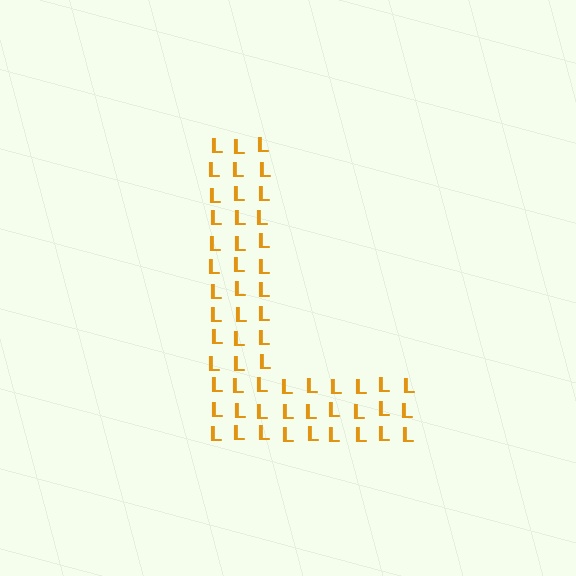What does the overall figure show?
The overall figure shows the letter L.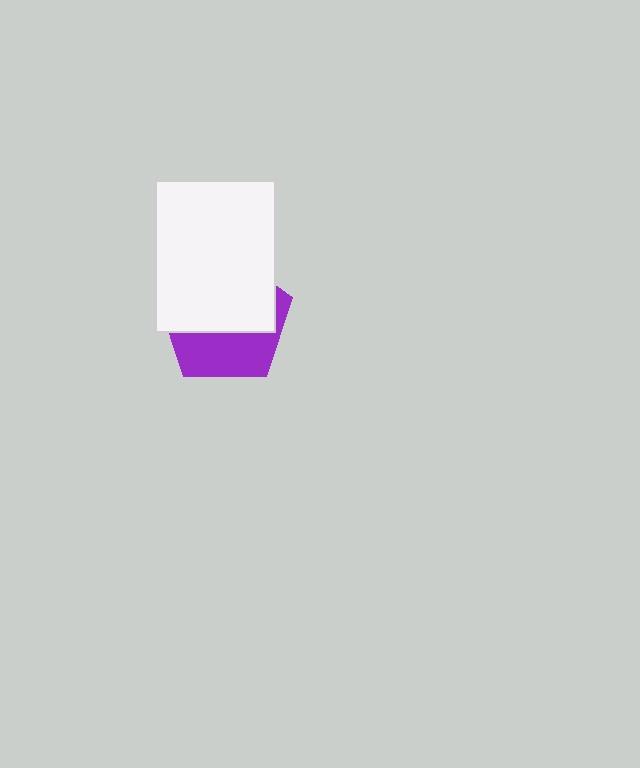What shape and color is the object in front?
The object in front is a white rectangle.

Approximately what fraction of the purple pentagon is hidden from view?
Roughly 60% of the purple pentagon is hidden behind the white rectangle.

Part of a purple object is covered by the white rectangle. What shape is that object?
It is a pentagon.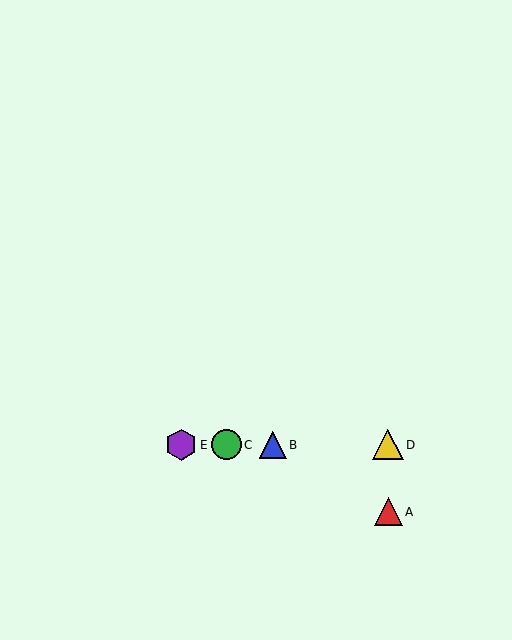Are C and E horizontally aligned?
Yes, both are at y≈445.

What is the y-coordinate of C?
Object C is at y≈445.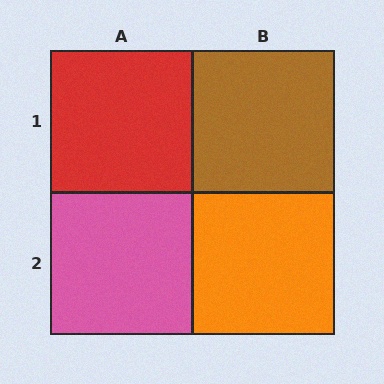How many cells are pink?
1 cell is pink.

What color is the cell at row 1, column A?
Red.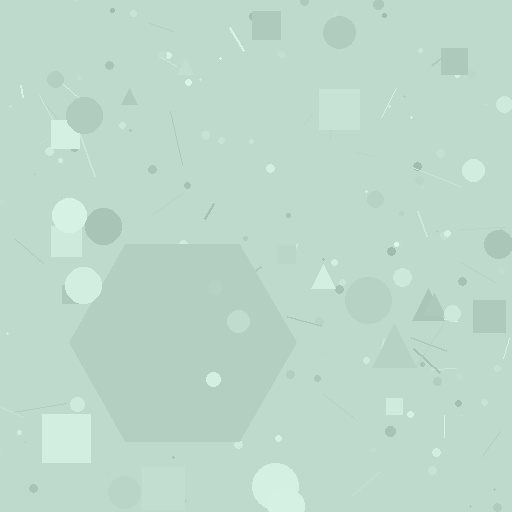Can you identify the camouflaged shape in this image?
The camouflaged shape is a hexagon.